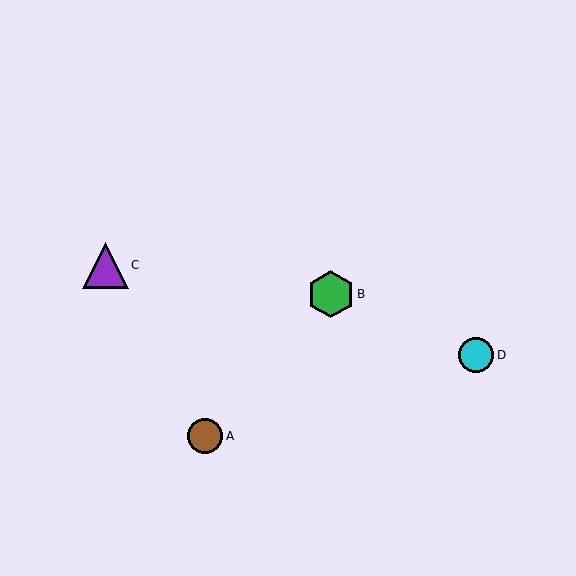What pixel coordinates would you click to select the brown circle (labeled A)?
Click at (205, 436) to select the brown circle A.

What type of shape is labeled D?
Shape D is a cyan circle.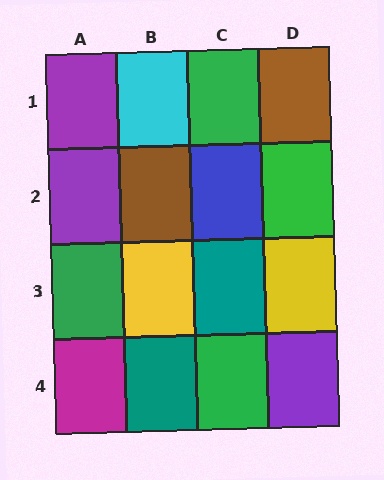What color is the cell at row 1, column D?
Brown.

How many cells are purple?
3 cells are purple.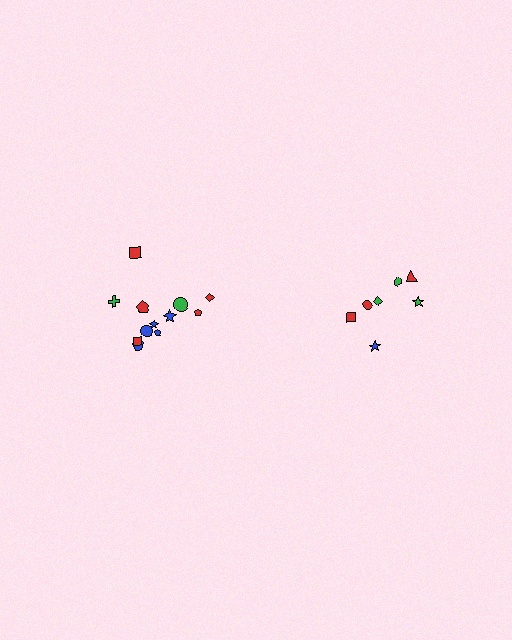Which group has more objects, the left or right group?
The left group.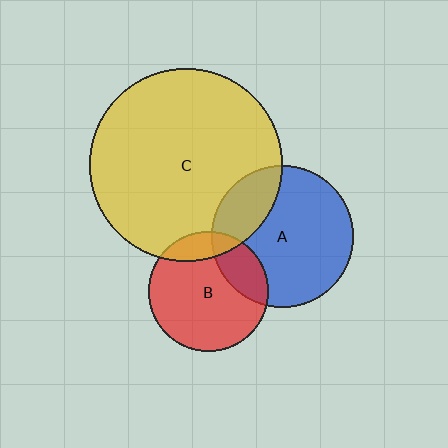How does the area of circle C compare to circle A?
Approximately 1.9 times.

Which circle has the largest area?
Circle C (yellow).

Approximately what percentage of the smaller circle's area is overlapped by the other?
Approximately 15%.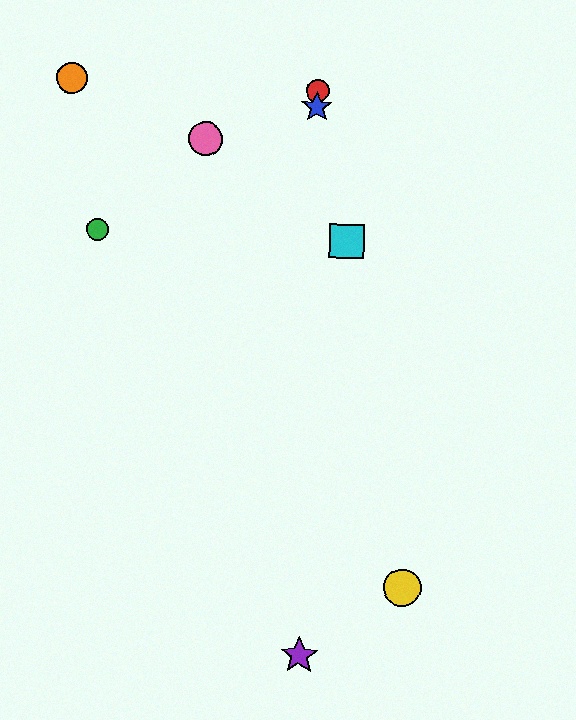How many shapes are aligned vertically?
3 shapes (the red circle, the blue star, the purple star) are aligned vertically.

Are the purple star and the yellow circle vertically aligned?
No, the purple star is at x≈299 and the yellow circle is at x≈402.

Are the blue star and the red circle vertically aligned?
Yes, both are at x≈317.